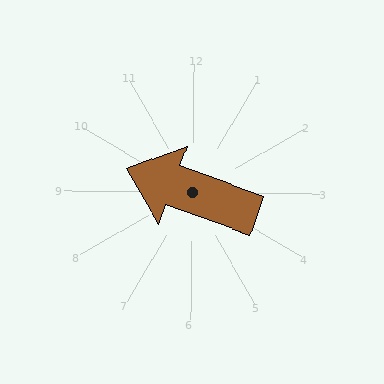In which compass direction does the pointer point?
West.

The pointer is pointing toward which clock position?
Roughly 10 o'clock.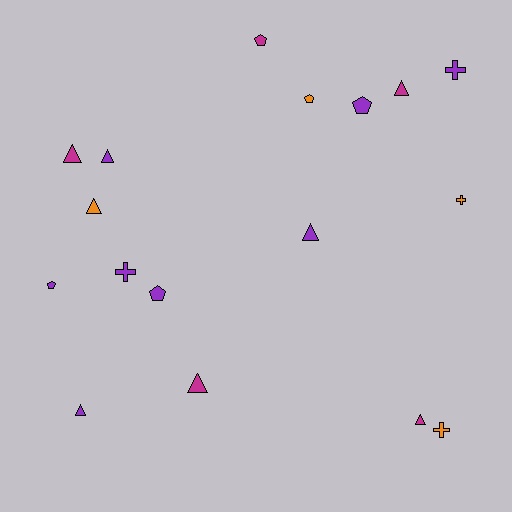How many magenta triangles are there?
There are 4 magenta triangles.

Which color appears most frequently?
Purple, with 8 objects.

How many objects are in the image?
There are 17 objects.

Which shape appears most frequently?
Triangle, with 8 objects.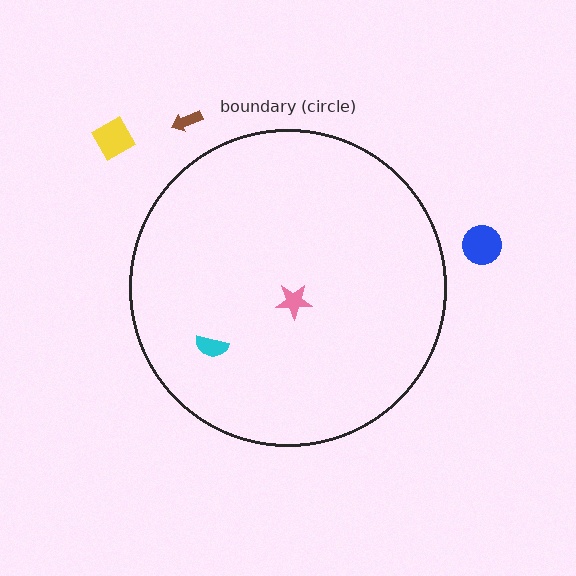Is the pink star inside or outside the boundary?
Inside.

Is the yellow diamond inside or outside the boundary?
Outside.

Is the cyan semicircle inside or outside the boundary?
Inside.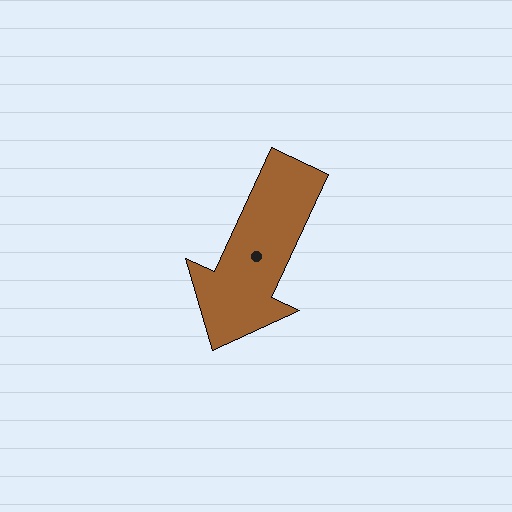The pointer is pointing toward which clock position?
Roughly 7 o'clock.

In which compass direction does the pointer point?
Southwest.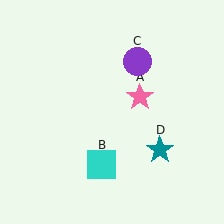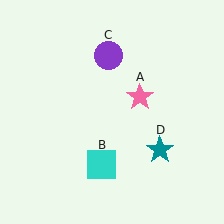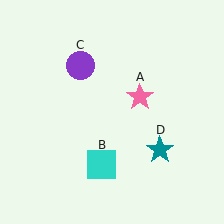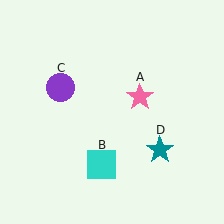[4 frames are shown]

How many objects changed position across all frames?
1 object changed position: purple circle (object C).